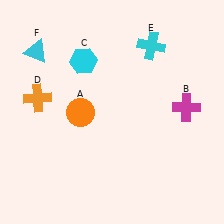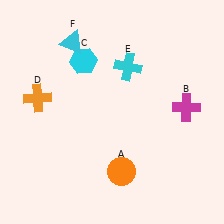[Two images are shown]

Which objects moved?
The objects that moved are: the orange circle (A), the cyan cross (E), the cyan triangle (F).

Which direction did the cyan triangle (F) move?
The cyan triangle (F) moved right.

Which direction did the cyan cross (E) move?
The cyan cross (E) moved left.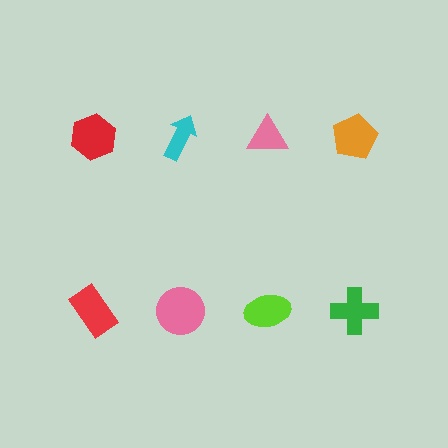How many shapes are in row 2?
4 shapes.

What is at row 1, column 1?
A red hexagon.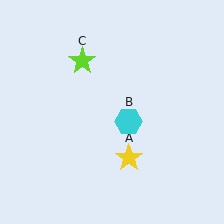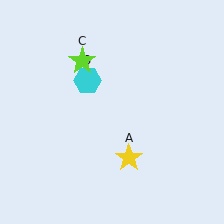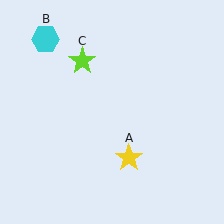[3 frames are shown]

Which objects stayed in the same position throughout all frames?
Yellow star (object A) and lime star (object C) remained stationary.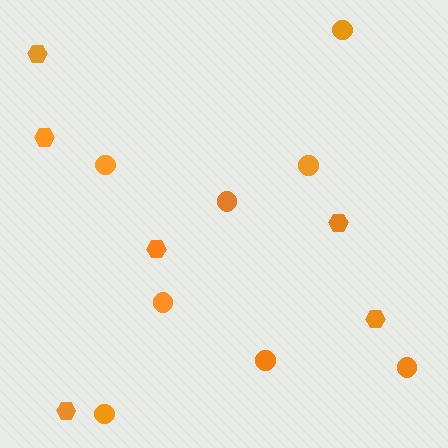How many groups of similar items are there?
There are 2 groups: one group of hexagons (6) and one group of circles (8).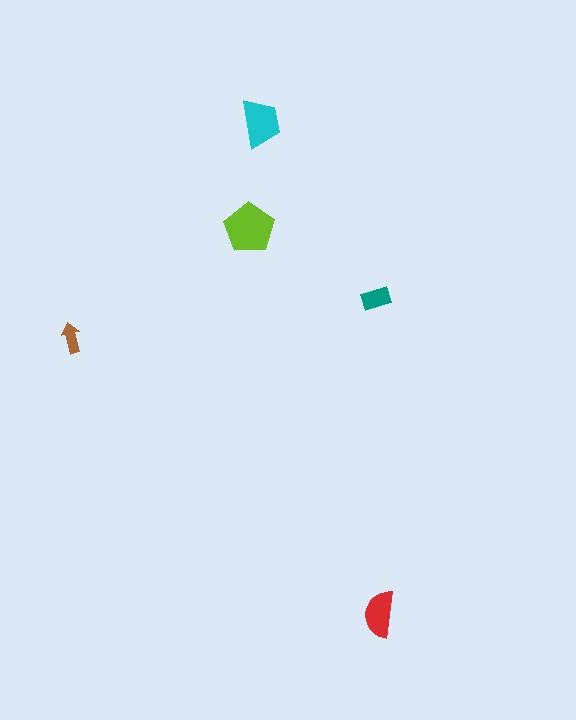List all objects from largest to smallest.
The lime pentagon, the cyan trapezoid, the red semicircle, the teal rectangle, the brown arrow.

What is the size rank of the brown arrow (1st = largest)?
5th.